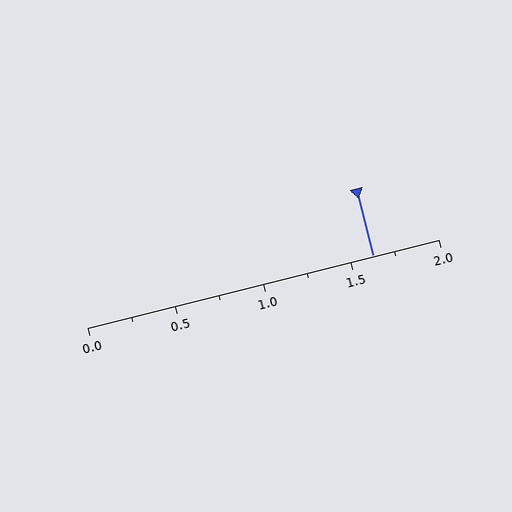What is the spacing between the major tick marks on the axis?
The major ticks are spaced 0.5 apart.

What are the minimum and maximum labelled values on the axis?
The axis runs from 0.0 to 2.0.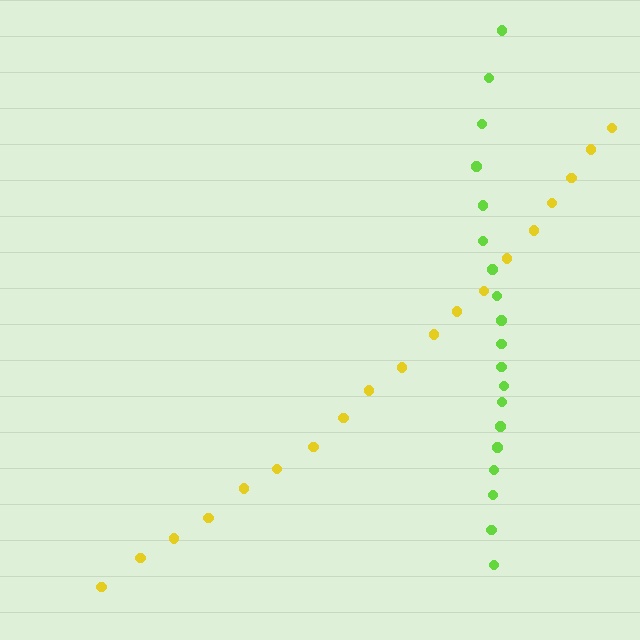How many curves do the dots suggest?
There are 2 distinct paths.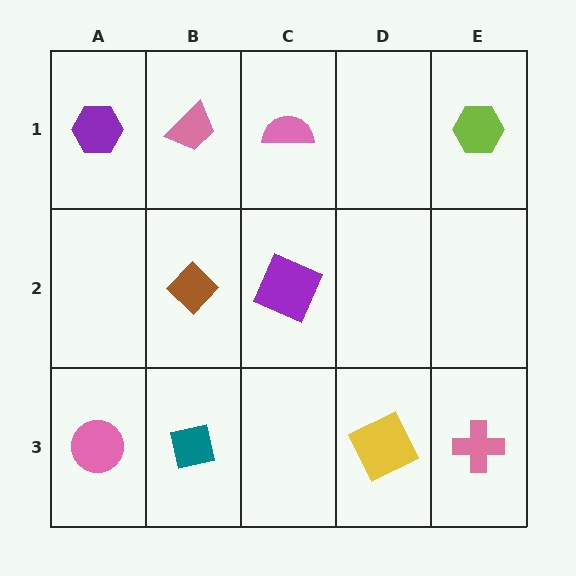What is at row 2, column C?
A purple square.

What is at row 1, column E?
A lime hexagon.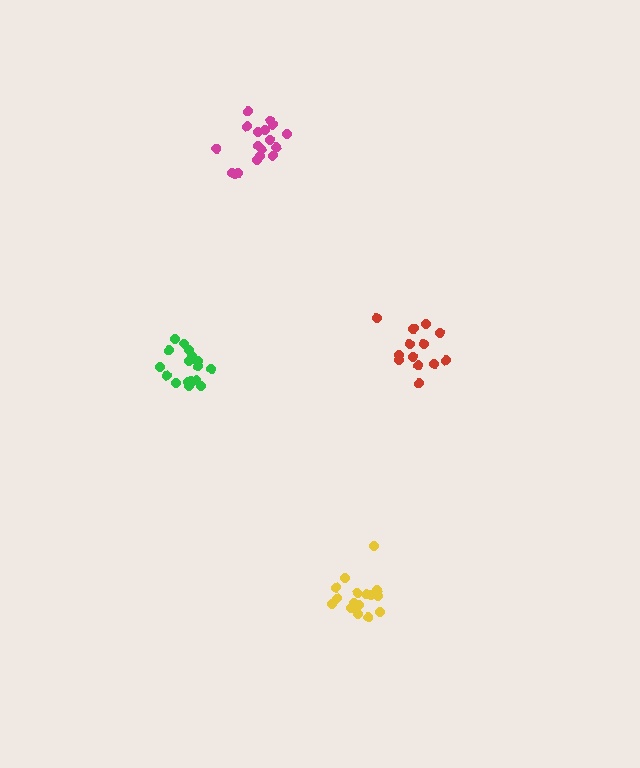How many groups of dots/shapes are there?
There are 4 groups.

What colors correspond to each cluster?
The clusters are colored: yellow, red, green, magenta.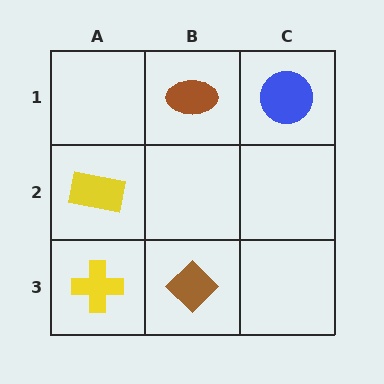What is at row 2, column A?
A yellow rectangle.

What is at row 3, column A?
A yellow cross.